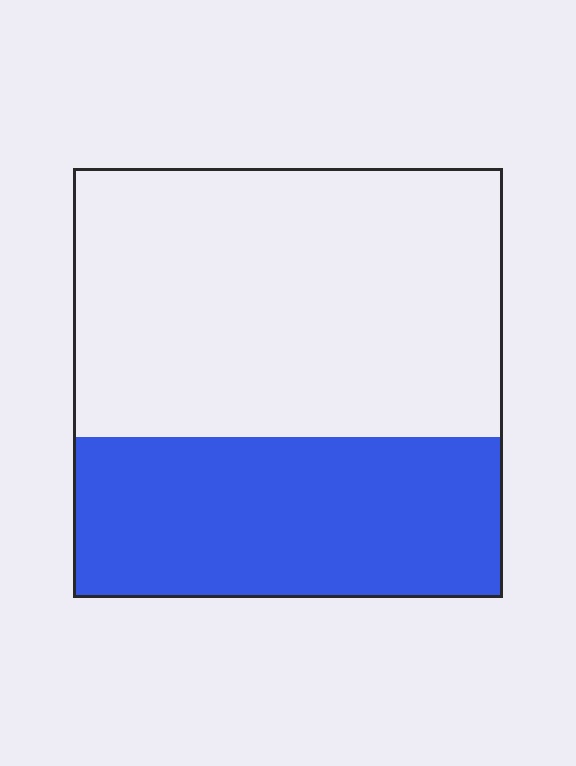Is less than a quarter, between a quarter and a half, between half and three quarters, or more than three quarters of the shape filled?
Between a quarter and a half.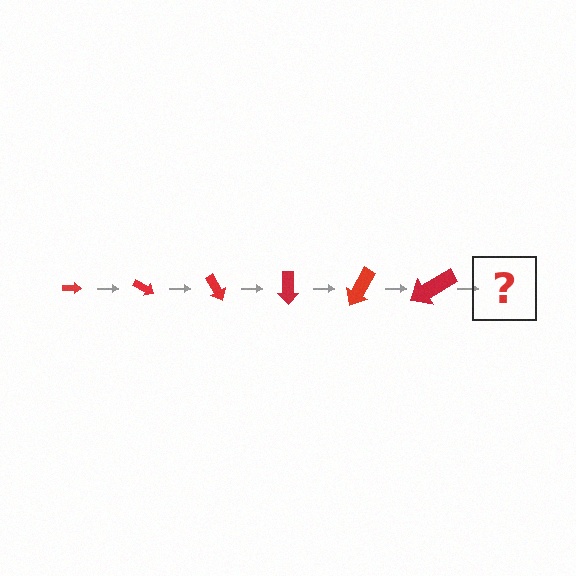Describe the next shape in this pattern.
It should be an arrow, larger than the previous one and rotated 180 degrees from the start.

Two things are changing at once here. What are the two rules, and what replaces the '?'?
The two rules are that the arrow grows larger each step and it rotates 30 degrees each step. The '?' should be an arrow, larger than the previous one and rotated 180 degrees from the start.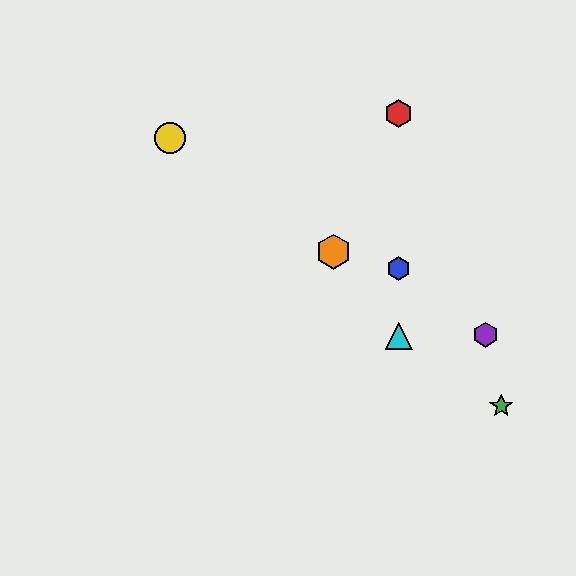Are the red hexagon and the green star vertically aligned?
No, the red hexagon is at x≈399 and the green star is at x≈501.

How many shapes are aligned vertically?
3 shapes (the red hexagon, the blue hexagon, the cyan triangle) are aligned vertically.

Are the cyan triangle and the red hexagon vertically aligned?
Yes, both are at x≈399.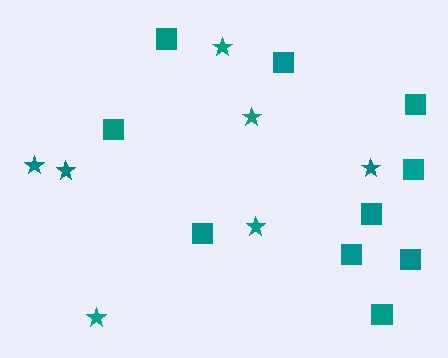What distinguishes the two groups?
There are 2 groups: one group of stars (7) and one group of squares (10).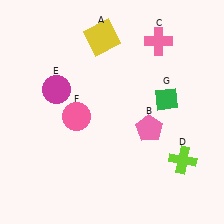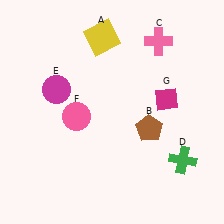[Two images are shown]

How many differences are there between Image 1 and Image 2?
There are 3 differences between the two images.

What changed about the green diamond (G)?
In Image 1, G is green. In Image 2, it changed to magenta.